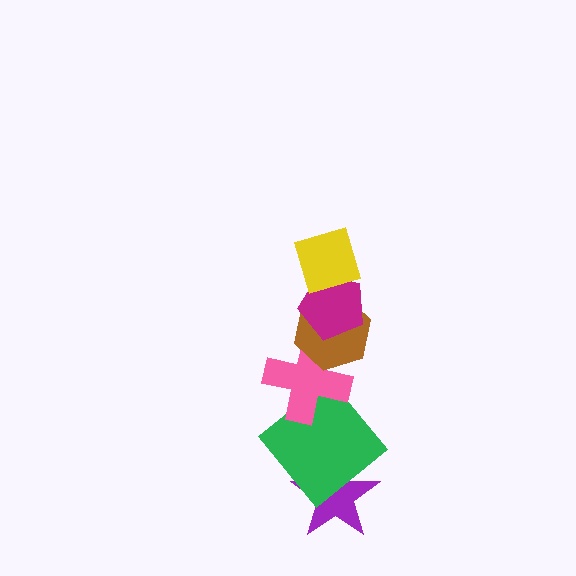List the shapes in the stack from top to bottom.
From top to bottom: the yellow diamond, the magenta pentagon, the brown hexagon, the pink cross, the green diamond, the purple star.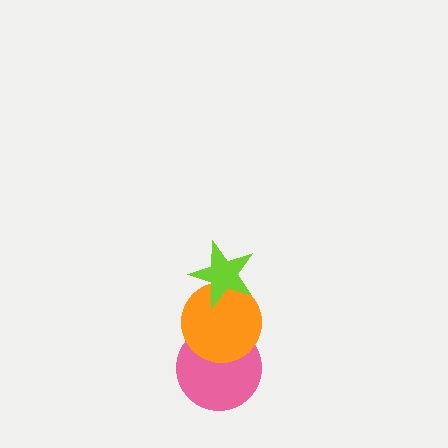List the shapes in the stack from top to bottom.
From top to bottom: the lime star, the orange circle, the pink circle.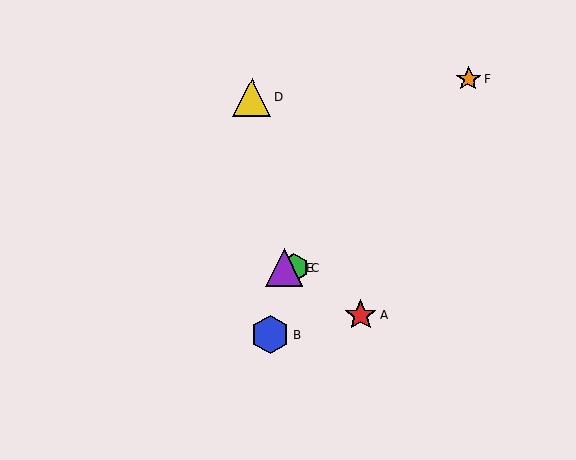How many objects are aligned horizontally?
2 objects (C, E) are aligned horizontally.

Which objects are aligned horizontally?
Objects C, E are aligned horizontally.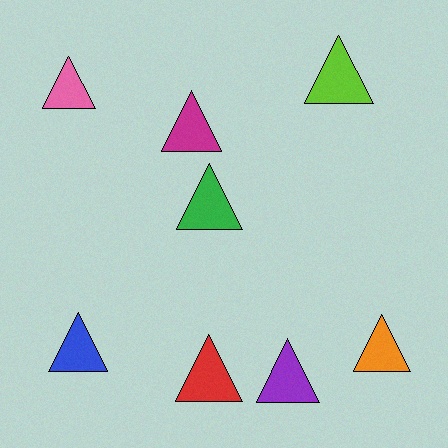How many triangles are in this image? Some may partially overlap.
There are 8 triangles.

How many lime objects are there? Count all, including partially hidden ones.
There is 1 lime object.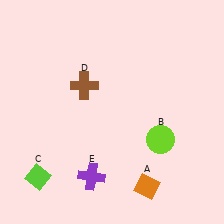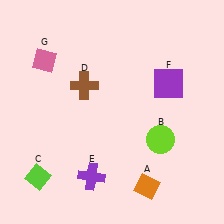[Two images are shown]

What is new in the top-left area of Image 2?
A pink diamond (G) was added in the top-left area of Image 2.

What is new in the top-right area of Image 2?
A purple square (F) was added in the top-right area of Image 2.